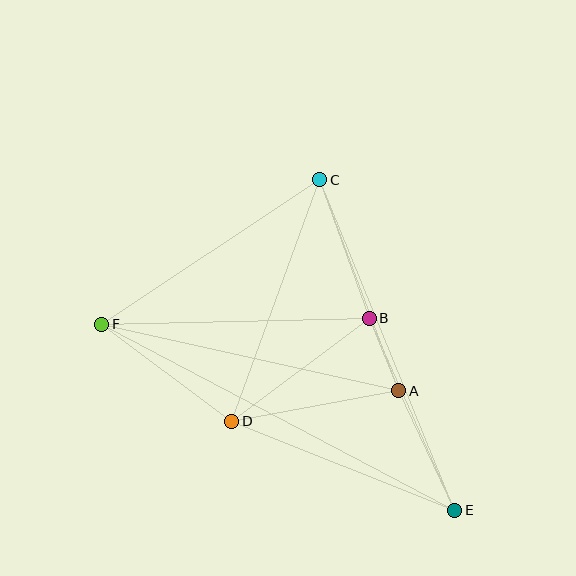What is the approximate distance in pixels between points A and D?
The distance between A and D is approximately 170 pixels.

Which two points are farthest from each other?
Points E and F are farthest from each other.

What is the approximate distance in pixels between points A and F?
The distance between A and F is approximately 304 pixels.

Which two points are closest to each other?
Points A and B are closest to each other.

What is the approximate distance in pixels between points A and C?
The distance between A and C is approximately 225 pixels.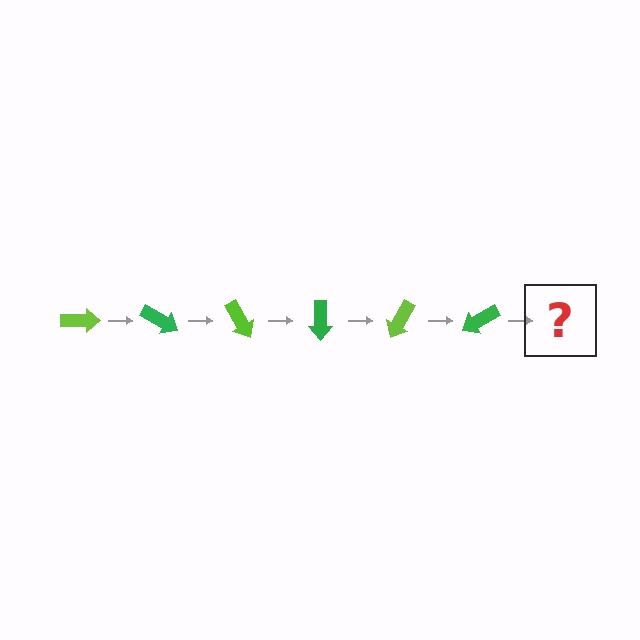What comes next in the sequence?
The next element should be a lime arrow, rotated 180 degrees from the start.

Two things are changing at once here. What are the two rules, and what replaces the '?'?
The two rules are that it rotates 30 degrees each step and the color cycles through lime and green. The '?' should be a lime arrow, rotated 180 degrees from the start.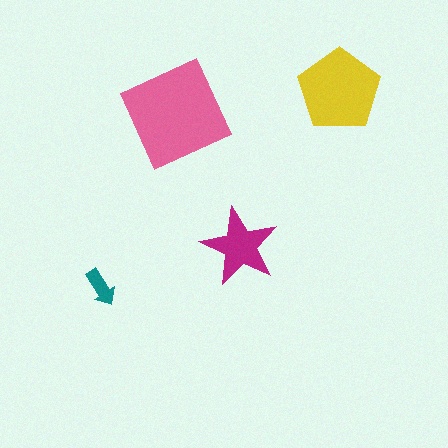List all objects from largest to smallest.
The pink square, the yellow pentagon, the magenta star, the teal arrow.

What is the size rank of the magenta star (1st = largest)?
3rd.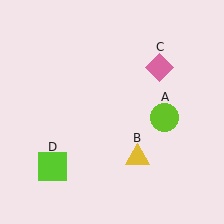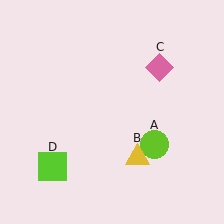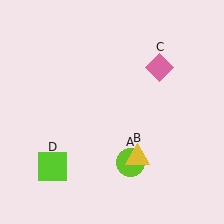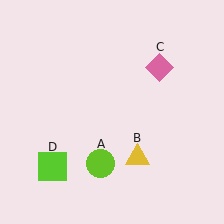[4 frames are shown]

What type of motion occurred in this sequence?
The lime circle (object A) rotated clockwise around the center of the scene.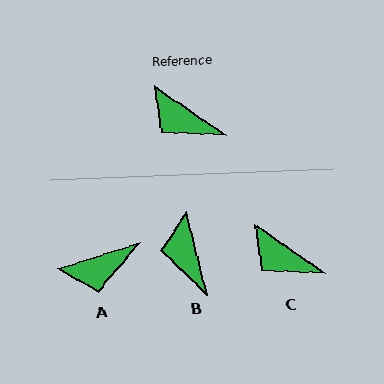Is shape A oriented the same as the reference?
No, it is off by about 52 degrees.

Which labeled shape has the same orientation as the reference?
C.